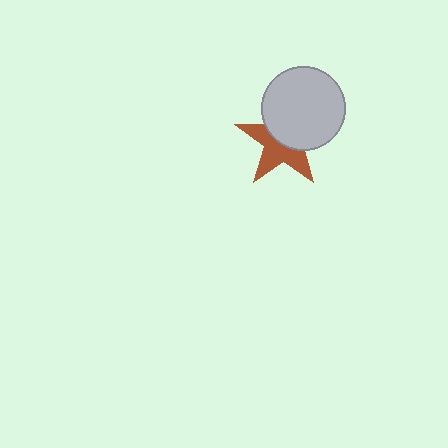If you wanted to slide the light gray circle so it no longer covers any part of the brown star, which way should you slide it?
Slide it toward the upper-right — that is the most direct way to separate the two shapes.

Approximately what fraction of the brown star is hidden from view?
Roughly 49% of the brown star is hidden behind the light gray circle.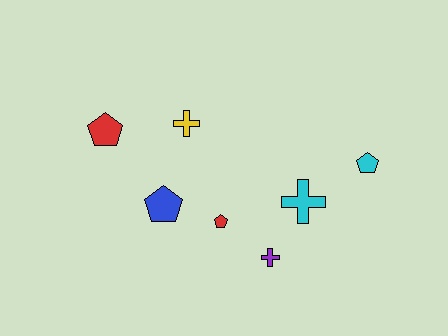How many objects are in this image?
There are 7 objects.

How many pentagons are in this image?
There are 4 pentagons.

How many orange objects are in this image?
There are no orange objects.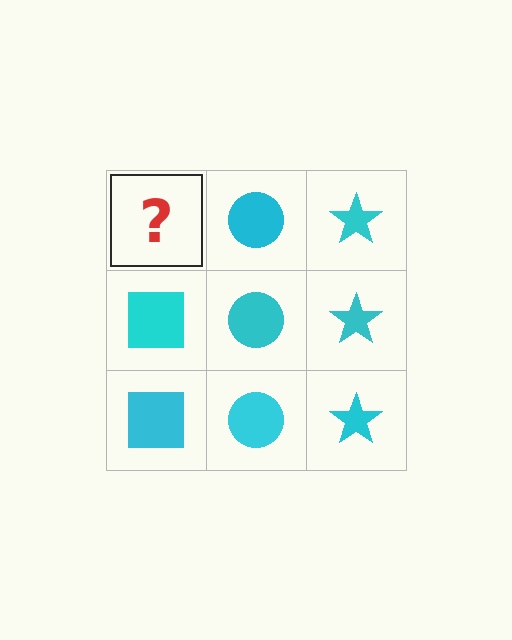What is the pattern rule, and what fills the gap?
The rule is that each column has a consistent shape. The gap should be filled with a cyan square.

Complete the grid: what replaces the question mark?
The question mark should be replaced with a cyan square.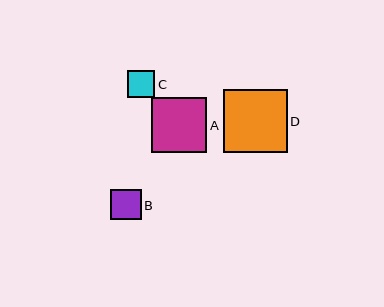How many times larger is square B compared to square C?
Square B is approximately 1.1 times the size of square C.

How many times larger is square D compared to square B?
Square D is approximately 2.1 times the size of square B.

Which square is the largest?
Square D is the largest with a size of approximately 63 pixels.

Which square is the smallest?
Square C is the smallest with a size of approximately 28 pixels.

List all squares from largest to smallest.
From largest to smallest: D, A, B, C.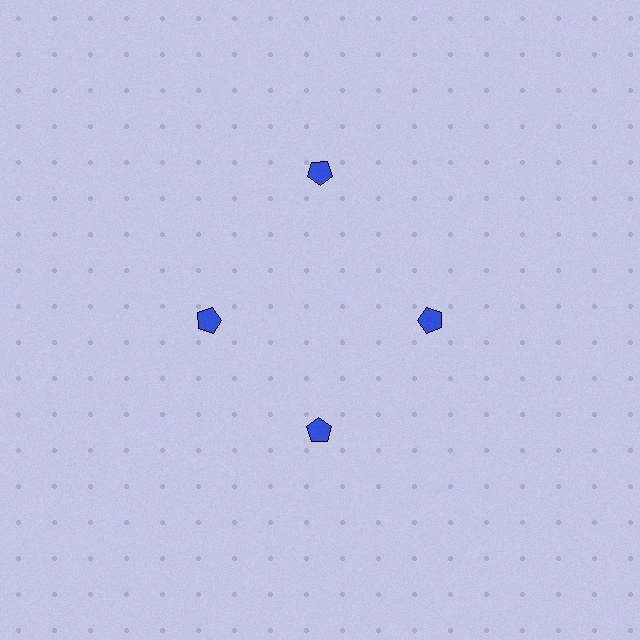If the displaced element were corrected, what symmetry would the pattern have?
It would have 4-fold rotational symmetry — the pattern would map onto itself every 90 degrees.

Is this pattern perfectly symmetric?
No. The 4 blue pentagons are arranged in a ring, but one element near the 12 o'clock position is pushed outward from the center, breaking the 4-fold rotational symmetry.